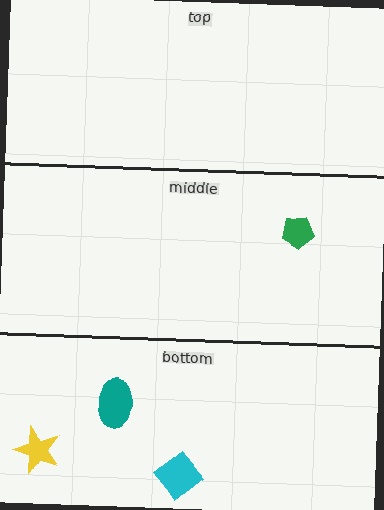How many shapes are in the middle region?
1.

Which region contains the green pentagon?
The middle region.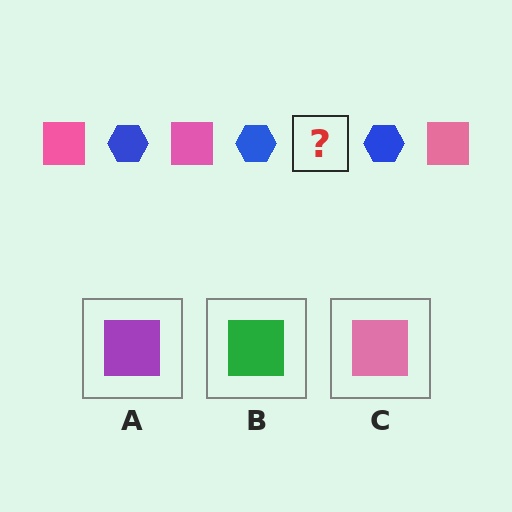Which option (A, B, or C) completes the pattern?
C.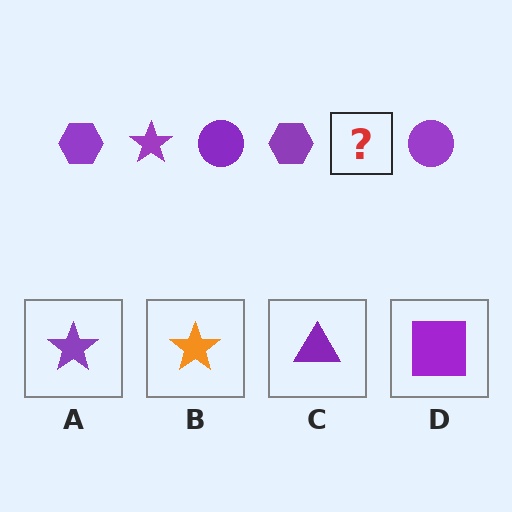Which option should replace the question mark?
Option A.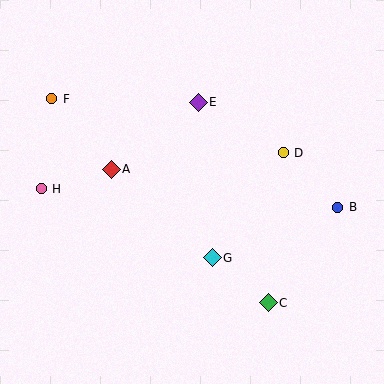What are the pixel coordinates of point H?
Point H is at (41, 189).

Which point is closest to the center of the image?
Point G at (212, 258) is closest to the center.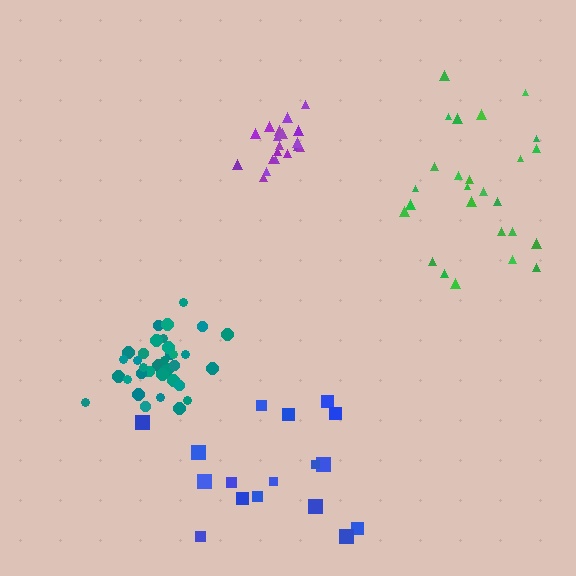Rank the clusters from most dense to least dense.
teal, purple, green, blue.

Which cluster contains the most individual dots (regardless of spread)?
Teal (35).